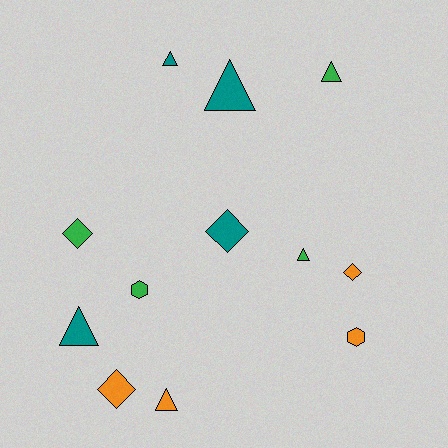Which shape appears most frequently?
Triangle, with 6 objects.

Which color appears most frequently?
Teal, with 4 objects.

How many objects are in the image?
There are 12 objects.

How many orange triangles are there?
There is 1 orange triangle.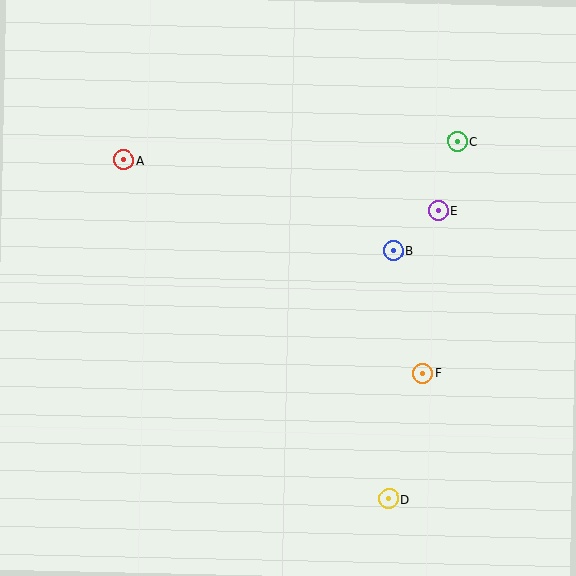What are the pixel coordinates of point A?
Point A is at (124, 160).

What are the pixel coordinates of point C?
Point C is at (458, 141).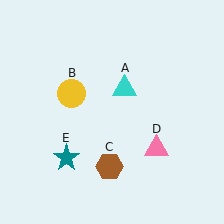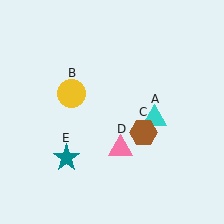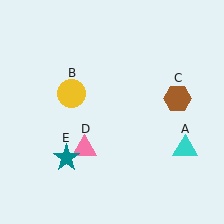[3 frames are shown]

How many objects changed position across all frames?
3 objects changed position: cyan triangle (object A), brown hexagon (object C), pink triangle (object D).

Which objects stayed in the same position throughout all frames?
Yellow circle (object B) and teal star (object E) remained stationary.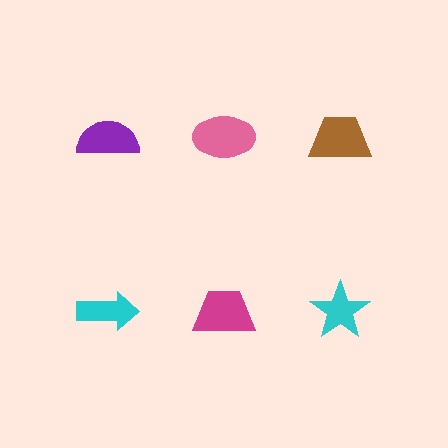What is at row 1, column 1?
A purple semicircle.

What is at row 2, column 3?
A cyan star.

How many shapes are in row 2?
3 shapes.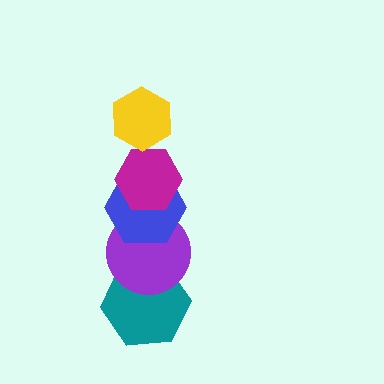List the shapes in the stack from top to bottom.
From top to bottom: the yellow hexagon, the magenta hexagon, the blue hexagon, the purple circle, the teal hexagon.